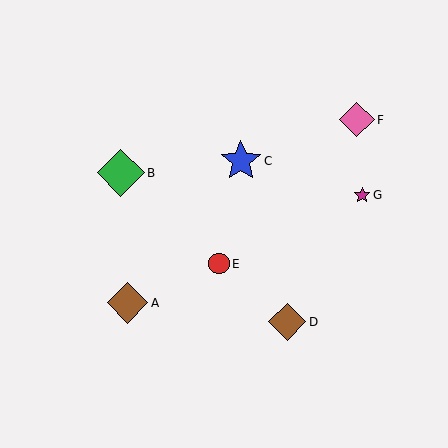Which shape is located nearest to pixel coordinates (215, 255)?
The red circle (labeled E) at (219, 264) is nearest to that location.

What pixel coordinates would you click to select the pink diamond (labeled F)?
Click at (357, 120) to select the pink diamond F.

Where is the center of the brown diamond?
The center of the brown diamond is at (287, 322).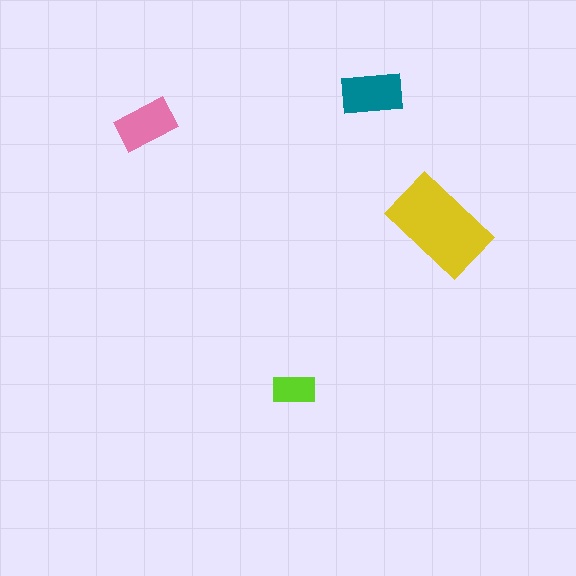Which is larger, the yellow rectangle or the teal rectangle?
The yellow one.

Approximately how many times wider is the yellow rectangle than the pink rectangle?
About 1.5 times wider.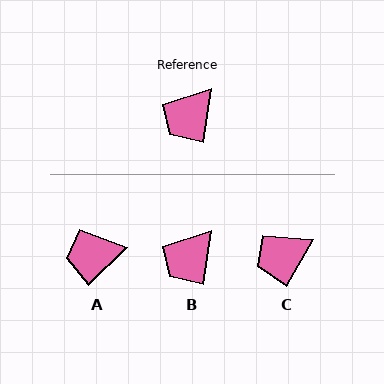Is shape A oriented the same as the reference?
No, it is off by about 38 degrees.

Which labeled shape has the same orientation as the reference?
B.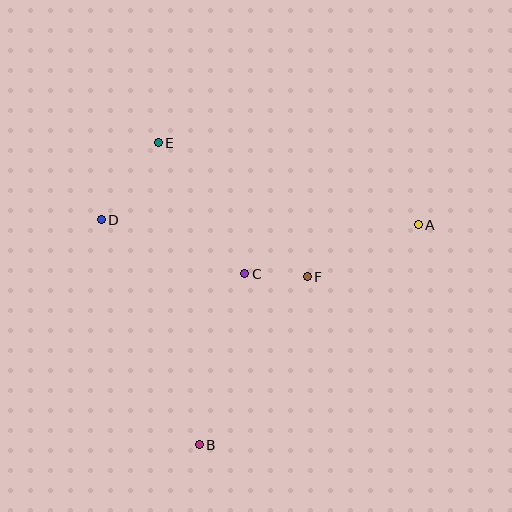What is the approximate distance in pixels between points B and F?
The distance between B and F is approximately 200 pixels.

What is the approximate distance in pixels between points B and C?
The distance between B and C is approximately 177 pixels.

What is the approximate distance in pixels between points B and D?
The distance between B and D is approximately 246 pixels.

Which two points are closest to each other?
Points C and F are closest to each other.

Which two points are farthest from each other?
Points A and D are farthest from each other.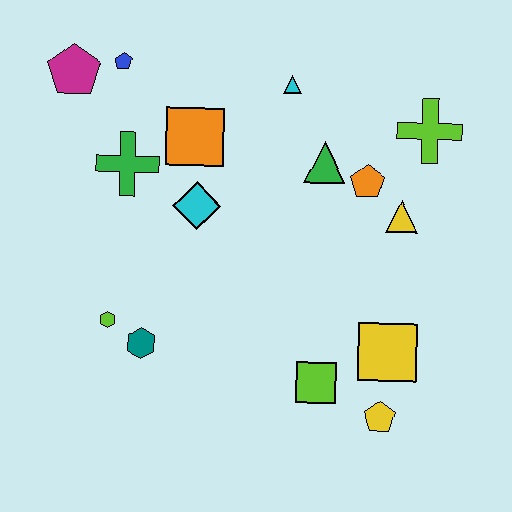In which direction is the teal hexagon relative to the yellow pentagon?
The teal hexagon is to the left of the yellow pentagon.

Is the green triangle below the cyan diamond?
No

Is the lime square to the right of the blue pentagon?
Yes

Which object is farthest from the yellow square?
The magenta pentagon is farthest from the yellow square.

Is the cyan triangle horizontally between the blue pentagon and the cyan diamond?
No